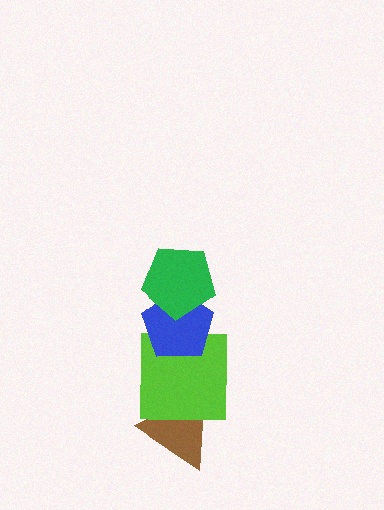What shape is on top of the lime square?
The blue pentagon is on top of the lime square.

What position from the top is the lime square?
The lime square is 3rd from the top.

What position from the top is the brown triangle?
The brown triangle is 4th from the top.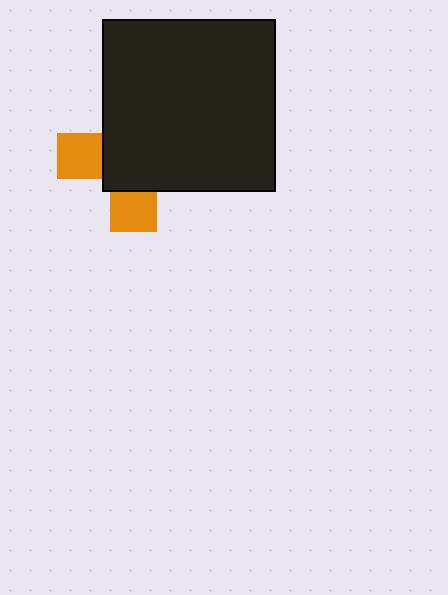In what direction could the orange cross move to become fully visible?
The orange cross could move toward the lower-left. That would shift it out from behind the black square entirely.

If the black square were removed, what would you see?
You would see the complete orange cross.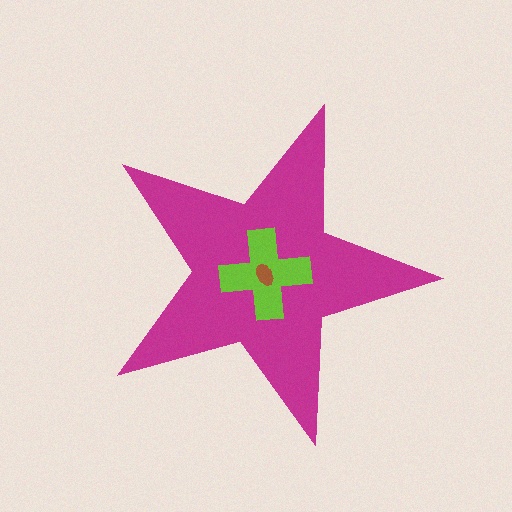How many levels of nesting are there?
3.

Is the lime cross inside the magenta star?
Yes.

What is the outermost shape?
The magenta star.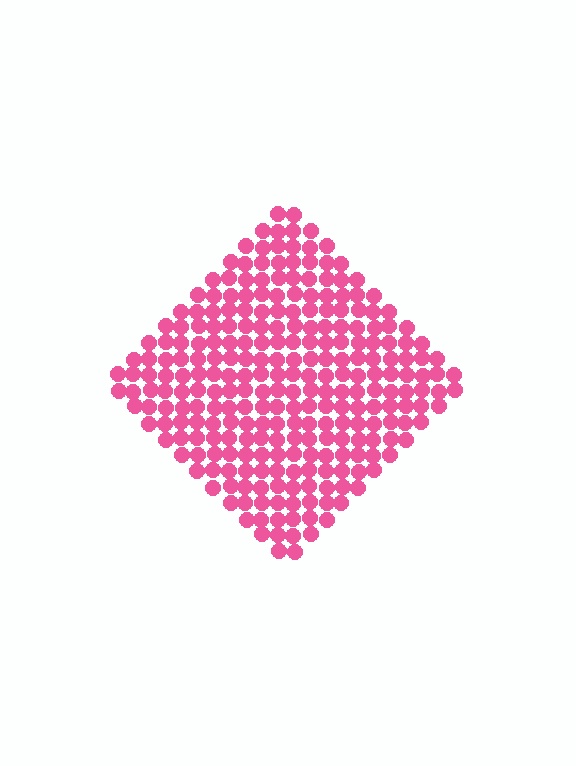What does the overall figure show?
The overall figure shows a diamond.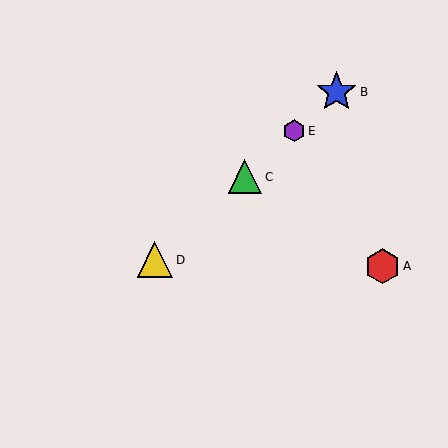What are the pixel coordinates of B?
Object B is at (336, 92).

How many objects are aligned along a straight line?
4 objects (B, C, D, E) are aligned along a straight line.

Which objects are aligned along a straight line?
Objects B, C, D, E are aligned along a straight line.